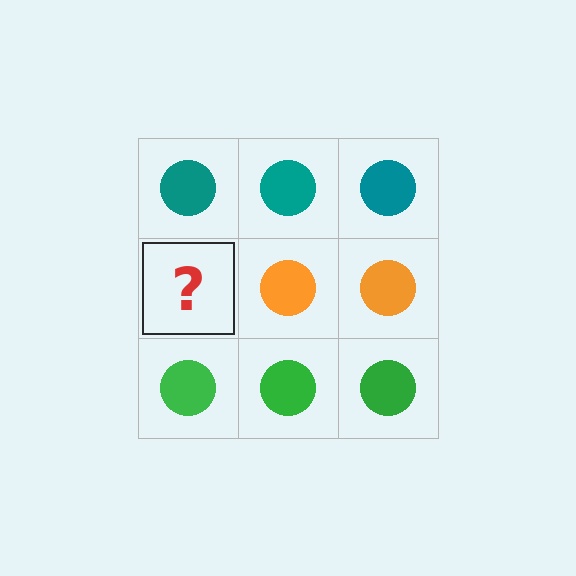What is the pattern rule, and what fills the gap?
The rule is that each row has a consistent color. The gap should be filled with an orange circle.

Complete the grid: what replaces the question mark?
The question mark should be replaced with an orange circle.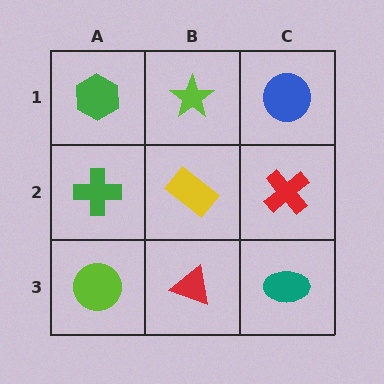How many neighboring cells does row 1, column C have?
2.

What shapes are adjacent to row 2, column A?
A green hexagon (row 1, column A), a lime circle (row 3, column A), a yellow rectangle (row 2, column B).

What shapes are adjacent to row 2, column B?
A lime star (row 1, column B), a red triangle (row 3, column B), a green cross (row 2, column A), a red cross (row 2, column C).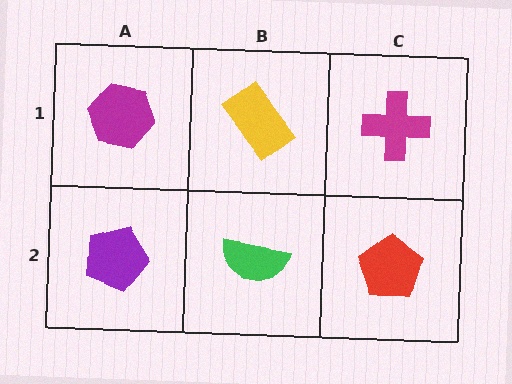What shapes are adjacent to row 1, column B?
A green semicircle (row 2, column B), a magenta hexagon (row 1, column A), a magenta cross (row 1, column C).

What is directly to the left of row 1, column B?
A magenta hexagon.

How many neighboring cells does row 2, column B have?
3.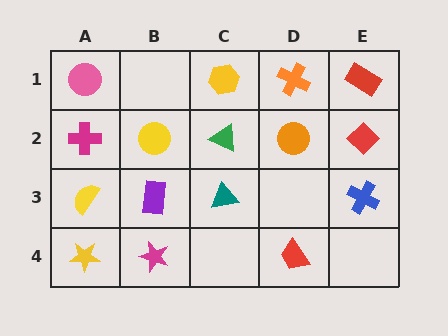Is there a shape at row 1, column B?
No, that cell is empty.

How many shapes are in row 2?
5 shapes.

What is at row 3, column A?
A yellow semicircle.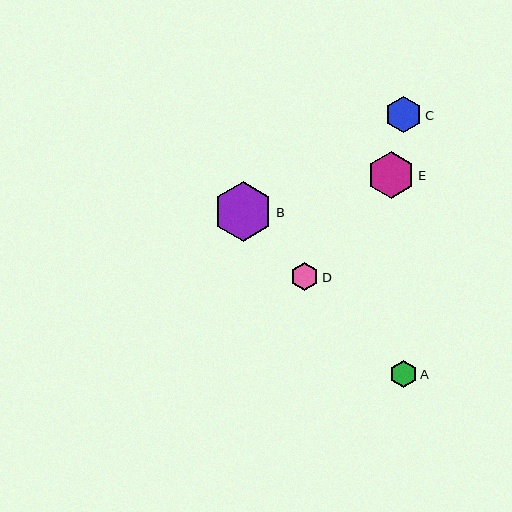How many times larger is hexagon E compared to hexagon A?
Hexagon E is approximately 1.7 times the size of hexagon A.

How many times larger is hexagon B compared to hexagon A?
Hexagon B is approximately 2.2 times the size of hexagon A.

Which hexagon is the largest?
Hexagon B is the largest with a size of approximately 60 pixels.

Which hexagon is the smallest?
Hexagon A is the smallest with a size of approximately 27 pixels.